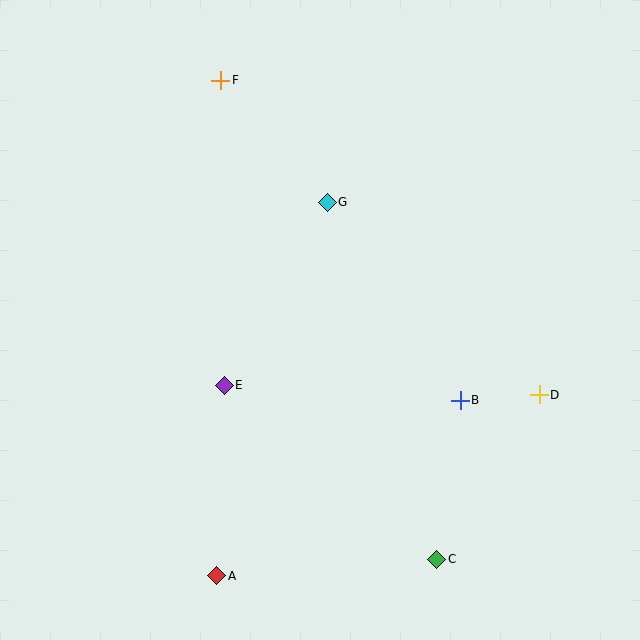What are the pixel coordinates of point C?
Point C is at (437, 559).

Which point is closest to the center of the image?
Point E at (224, 385) is closest to the center.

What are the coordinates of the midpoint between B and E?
The midpoint between B and E is at (342, 393).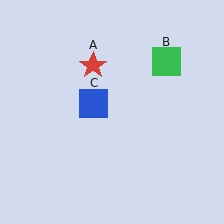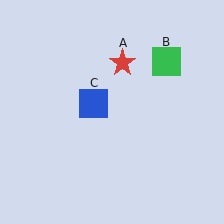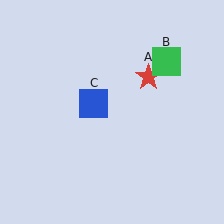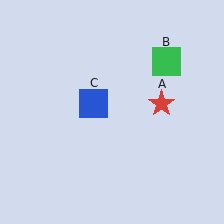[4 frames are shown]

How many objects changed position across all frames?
1 object changed position: red star (object A).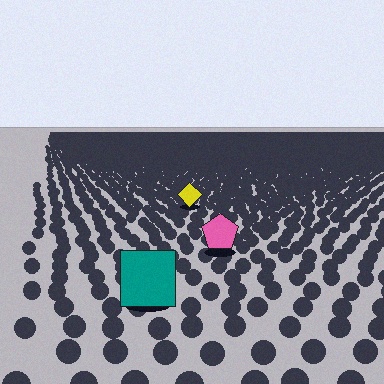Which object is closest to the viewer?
The teal square is closest. The texture marks near it are larger and more spread out.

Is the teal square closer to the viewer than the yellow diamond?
Yes. The teal square is closer — you can tell from the texture gradient: the ground texture is coarser near it.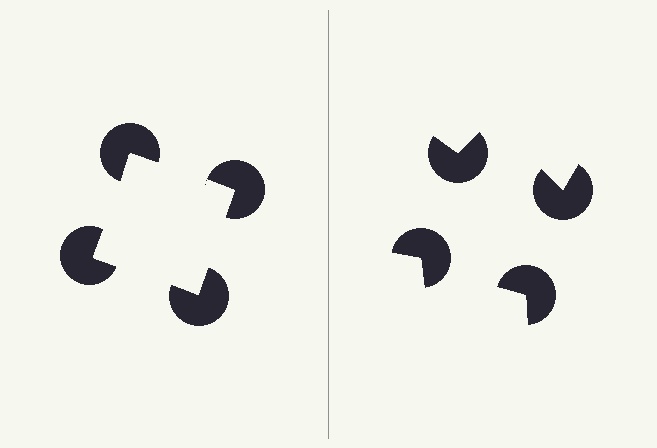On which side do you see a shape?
An illusory square appears on the left side. On the right side the wedge cuts are rotated, so no coherent shape forms.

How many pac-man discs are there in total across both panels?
8 — 4 on each side.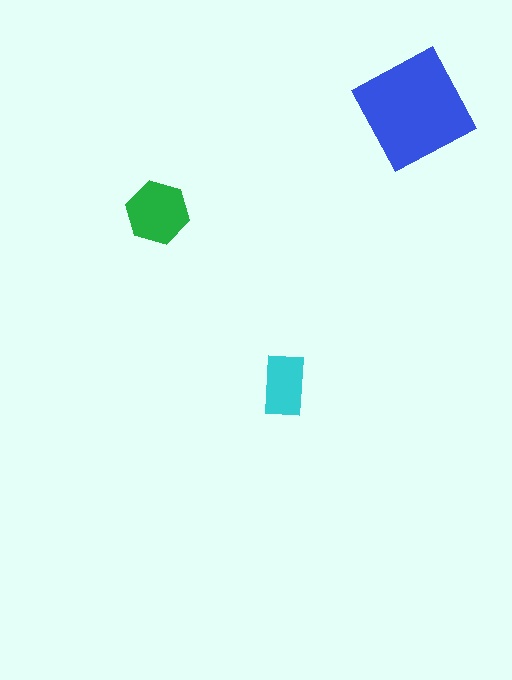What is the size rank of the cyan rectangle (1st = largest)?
3rd.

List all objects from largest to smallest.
The blue square, the green hexagon, the cyan rectangle.